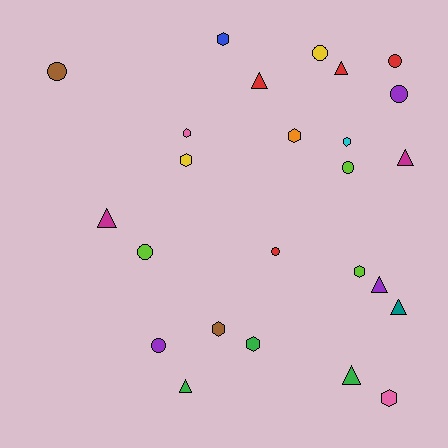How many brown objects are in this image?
There are 2 brown objects.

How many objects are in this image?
There are 25 objects.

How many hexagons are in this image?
There are 9 hexagons.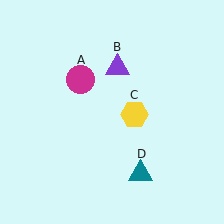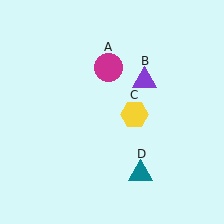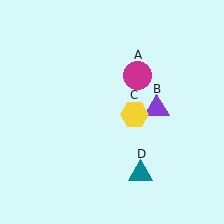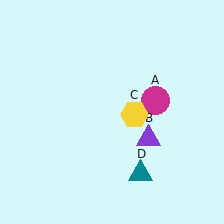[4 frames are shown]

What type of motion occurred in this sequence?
The magenta circle (object A), purple triangle (object B) rotated clockwise around the center of the scene.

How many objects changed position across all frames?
2 objects changed position: magenta circle (object A), purple triangle (object B).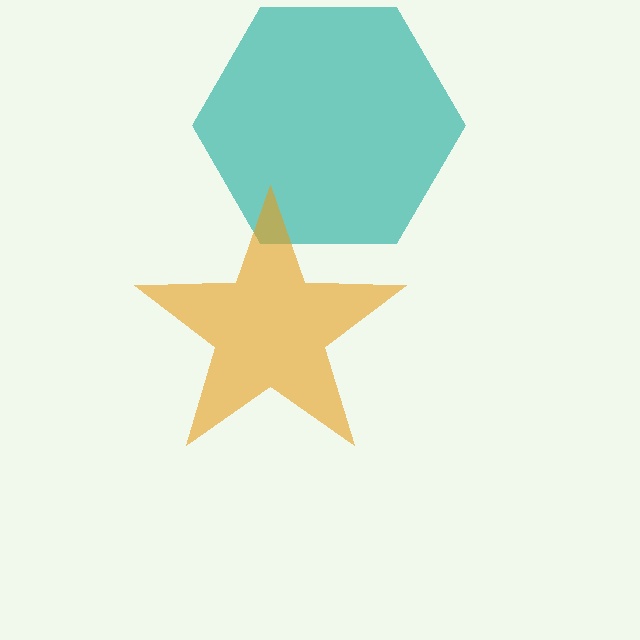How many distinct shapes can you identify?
There are 2 distinct shapes: a teal hexagon, an orange star.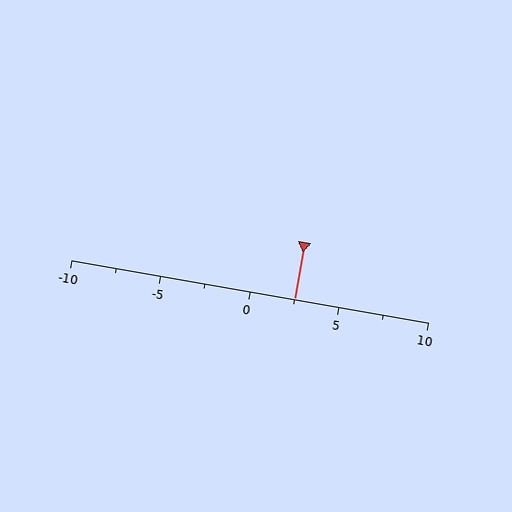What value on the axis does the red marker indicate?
The marker indicates approximately 2.5.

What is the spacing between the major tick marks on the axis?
The major ticks are spaced 5 apart.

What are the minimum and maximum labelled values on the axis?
The axis runs from -10 to 10.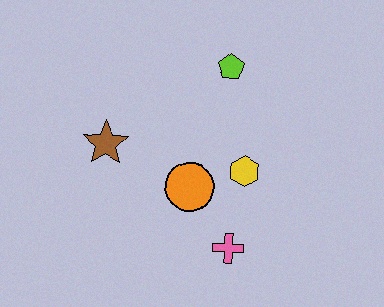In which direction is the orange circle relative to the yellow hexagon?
The orange circle is to the left of the yellow hexagon.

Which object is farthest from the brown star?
The pink cross is farthest from the brown star.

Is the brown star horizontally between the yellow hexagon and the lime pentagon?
No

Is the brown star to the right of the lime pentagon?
No